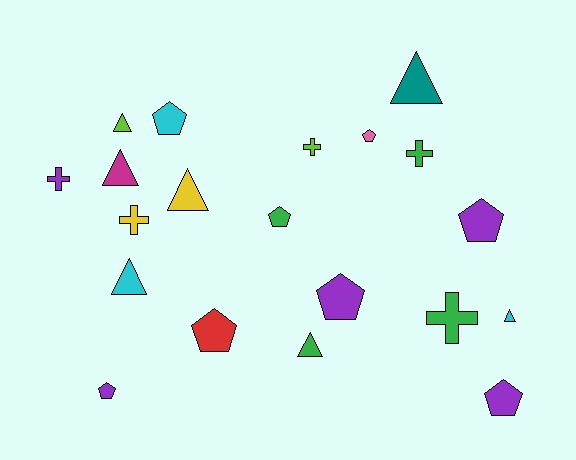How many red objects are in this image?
There is 1 red object.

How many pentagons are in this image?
There are 8 pentagons.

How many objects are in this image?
There are 20 objects.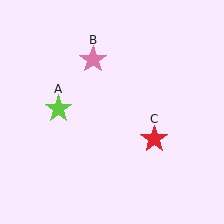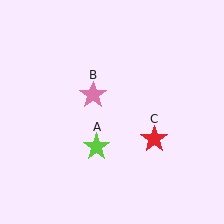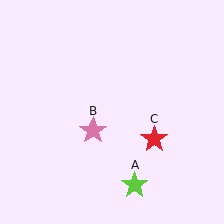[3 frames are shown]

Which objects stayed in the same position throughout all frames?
Red star (object C) remained stationary.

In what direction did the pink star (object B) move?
The pink star (object B) moved down.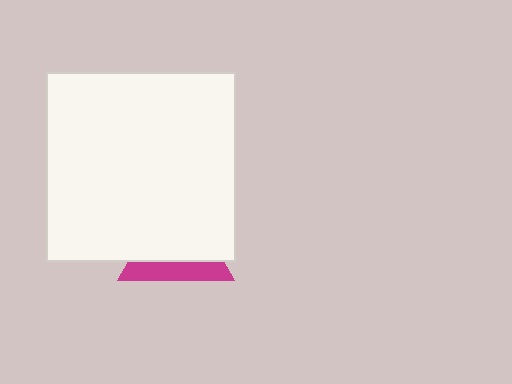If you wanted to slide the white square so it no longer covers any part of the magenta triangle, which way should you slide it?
Slide it up — that is the most direct way to separate the two shapes.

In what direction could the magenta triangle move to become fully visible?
The magenta triangle could move down. That would shift it out from behind the white square entirely.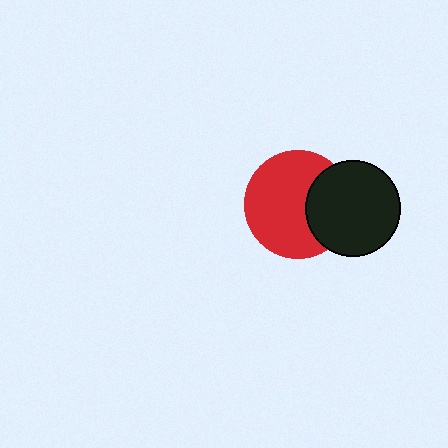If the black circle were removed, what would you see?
You would see the complete red circle.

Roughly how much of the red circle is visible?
Most of it is visible (roughly 69%).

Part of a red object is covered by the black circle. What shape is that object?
It is a circle.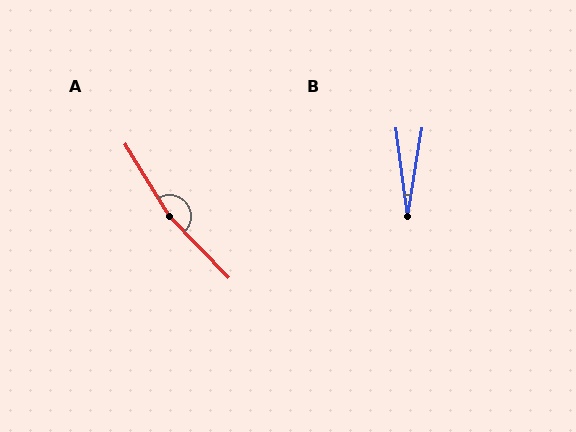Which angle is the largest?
A, at approximately 168 degrees.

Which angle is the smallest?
B, at approximately 17 degrees.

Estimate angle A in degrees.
Approximately 168 degrees.